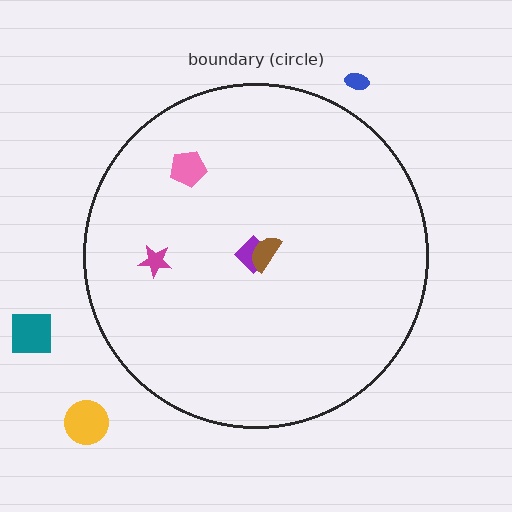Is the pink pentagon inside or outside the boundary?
Inside.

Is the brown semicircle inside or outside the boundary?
Inside.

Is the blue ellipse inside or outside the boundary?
Outside.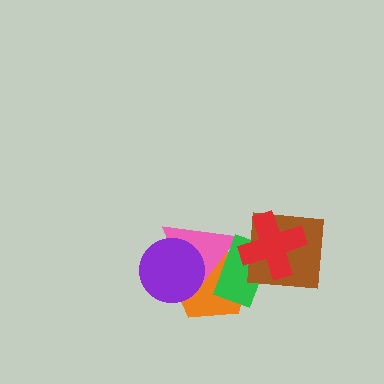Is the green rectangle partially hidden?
Yes, it is partially covered by another shape.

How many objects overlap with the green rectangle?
4 objects overlap with the green rectangle.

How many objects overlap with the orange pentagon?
4 objects overlap with the orange pentagon.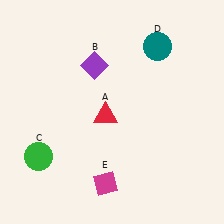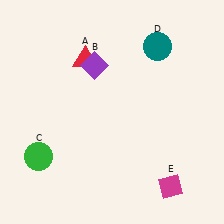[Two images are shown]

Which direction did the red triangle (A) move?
The red triangle (A) moved up.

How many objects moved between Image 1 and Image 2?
2 objects moved between the two images.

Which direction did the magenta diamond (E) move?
The magenta diamond (E) moved right.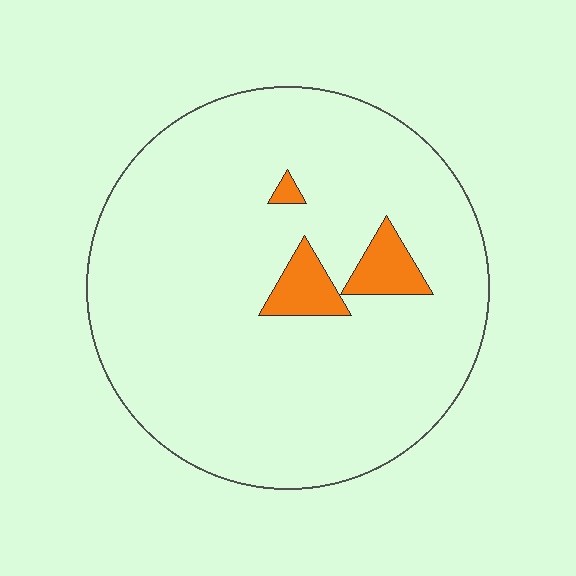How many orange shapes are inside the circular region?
3.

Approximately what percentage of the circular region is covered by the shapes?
Approximately 5%.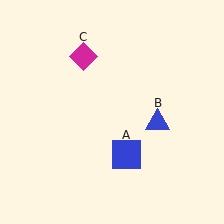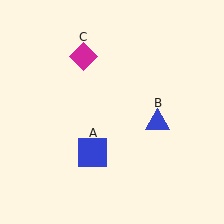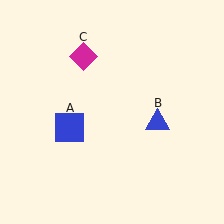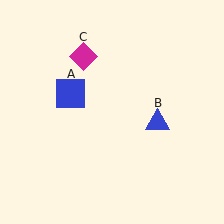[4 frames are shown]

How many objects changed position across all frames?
1 object changed position: blue square (object A).